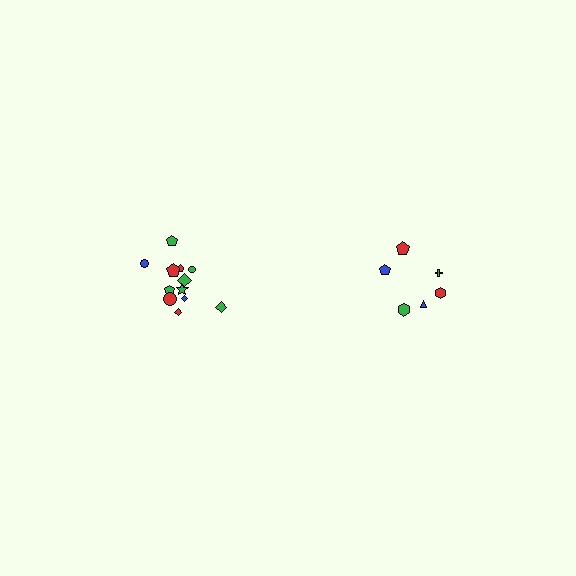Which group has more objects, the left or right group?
The left group.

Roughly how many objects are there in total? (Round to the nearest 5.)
Roughly 20 objects in total.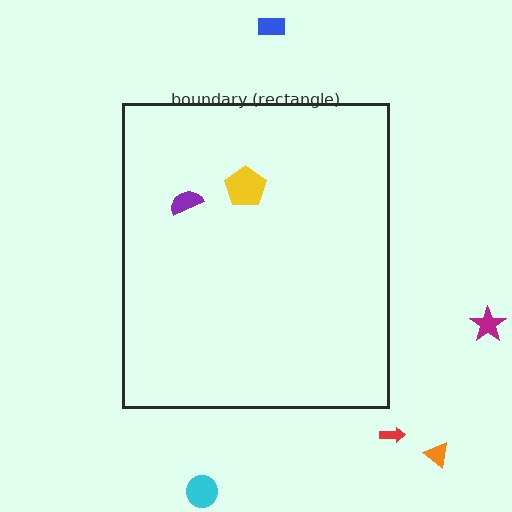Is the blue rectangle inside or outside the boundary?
Outside.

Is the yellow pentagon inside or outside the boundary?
Inside.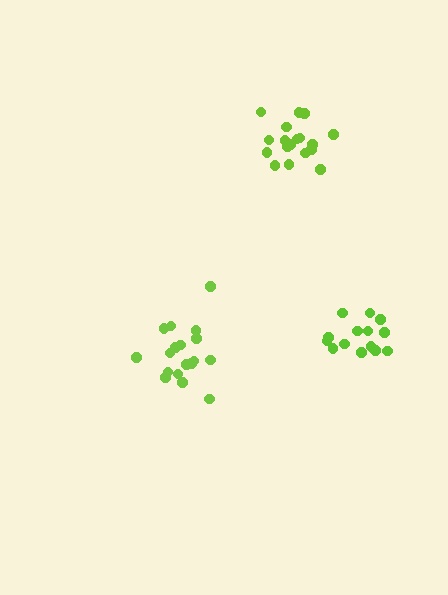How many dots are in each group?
Group 1: 18 dots, Group 2: 14 dots, Group 3: 18 dots (50 total).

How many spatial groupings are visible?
There are 3 spatial groupings.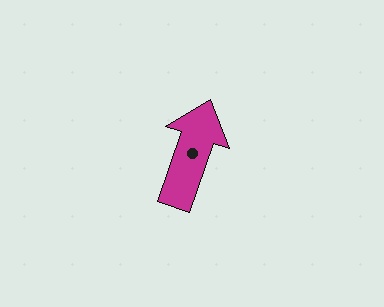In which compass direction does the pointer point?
North.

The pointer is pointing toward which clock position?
Roughly 1 o'clock.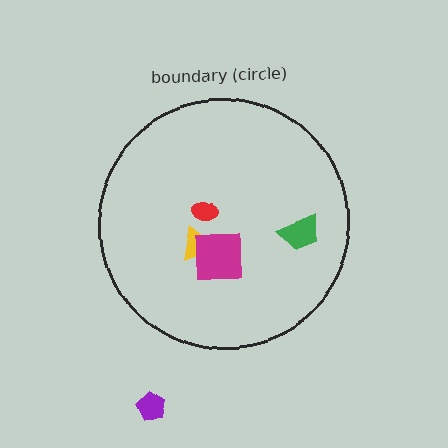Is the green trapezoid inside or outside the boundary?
Inside.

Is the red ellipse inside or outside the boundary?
Inside.